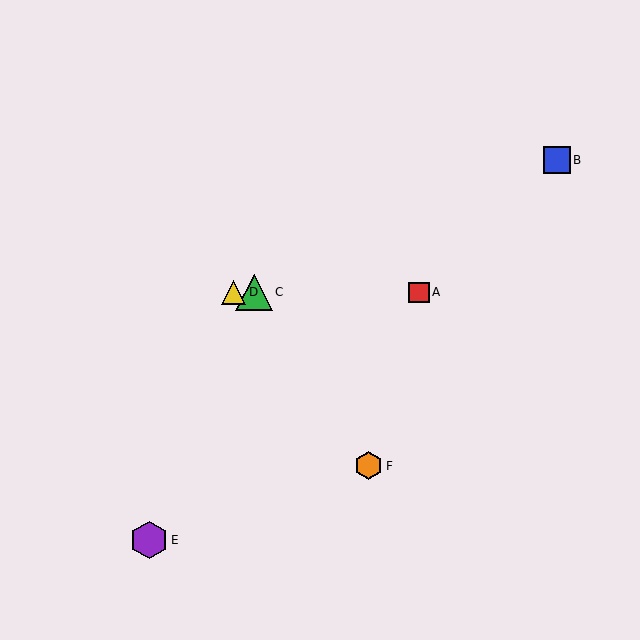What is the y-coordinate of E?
Object E is at y≈540.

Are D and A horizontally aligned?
Yes, both are at y≈292.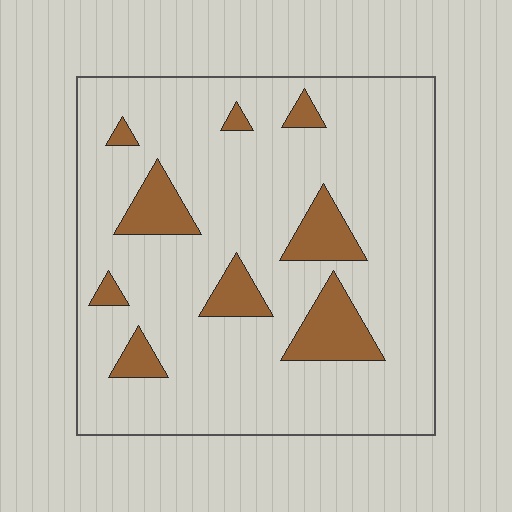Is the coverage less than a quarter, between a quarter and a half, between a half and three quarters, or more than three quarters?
Less than a quarter.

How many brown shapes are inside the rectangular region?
9.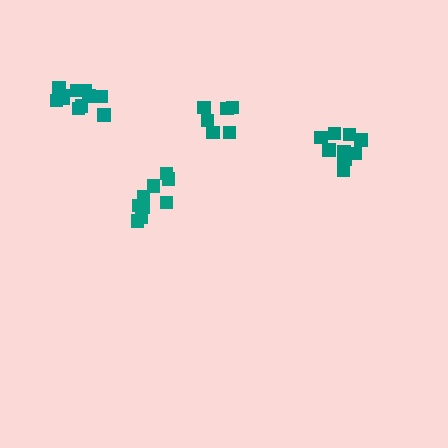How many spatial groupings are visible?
There are 4 spatial groupings.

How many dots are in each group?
Group 1: 11 dots, Group 2: 6 dots, Group 3: 9 dots, Group 4: 11 dots (37 total).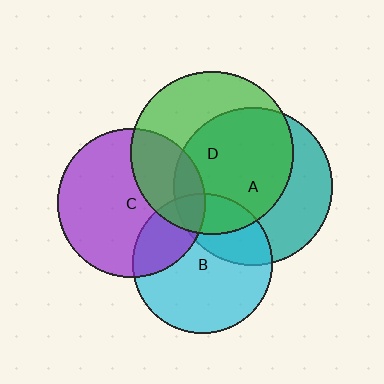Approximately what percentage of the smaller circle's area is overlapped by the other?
Approximately 30%.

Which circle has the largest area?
Circle D (green).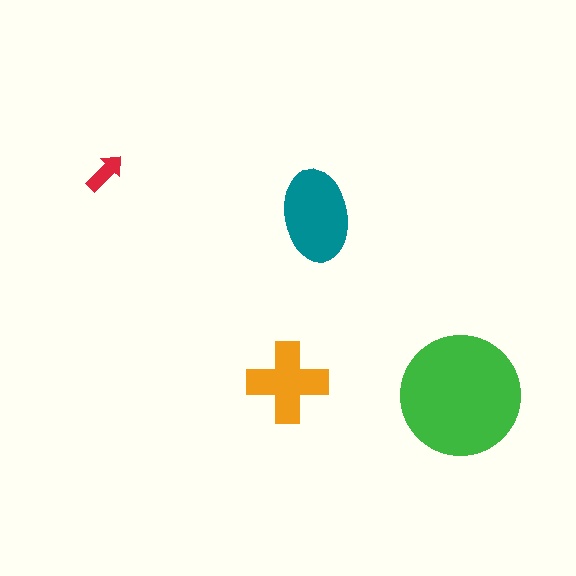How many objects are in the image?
There are 4 objects in the image.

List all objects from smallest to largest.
The red arrow, the orange cross, the teal ellipse, the green circle.